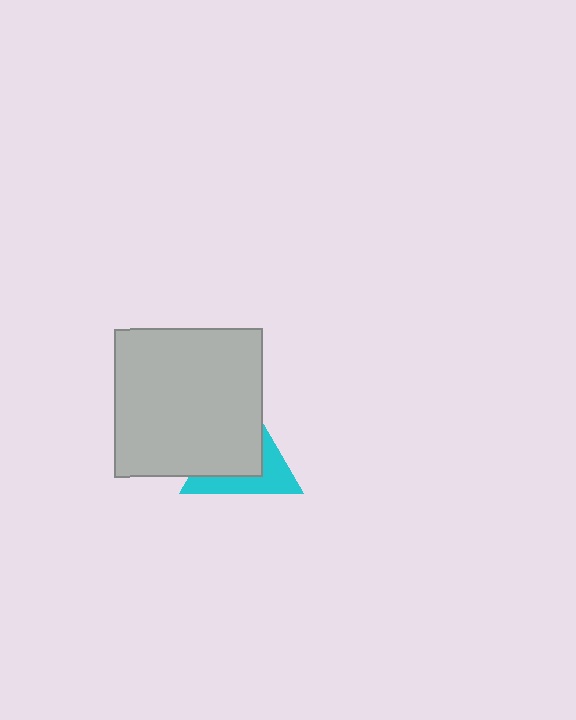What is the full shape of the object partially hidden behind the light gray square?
The partially hidden object is a cyan triangle.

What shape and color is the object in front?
The object in front is a light gray square.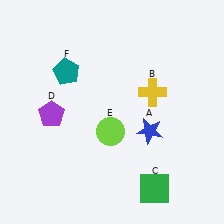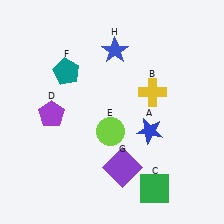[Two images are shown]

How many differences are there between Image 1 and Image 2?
There are 2 differences between the two images.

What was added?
A purple square (G), a blue star (H) were added in Image 2.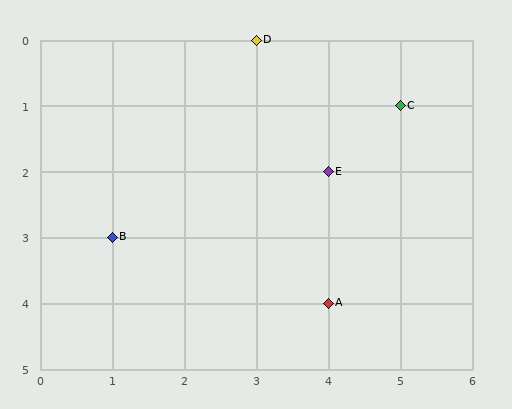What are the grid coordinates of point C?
Point C is at grid coordinates (5, 1).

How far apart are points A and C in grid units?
Points A and C are 1 column and 3 rows apart (about 3.2 grid units diagonally).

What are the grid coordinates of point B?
Point B is at grid coordinates (1, 3).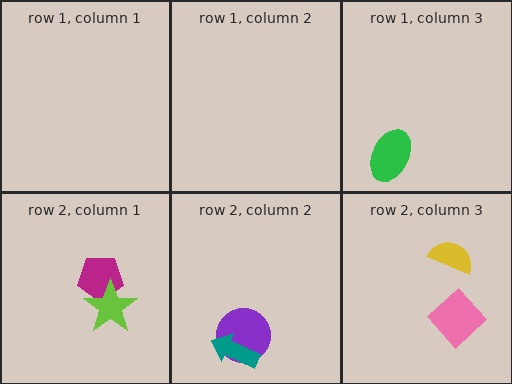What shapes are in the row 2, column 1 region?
The magenta pentagon, the lime star.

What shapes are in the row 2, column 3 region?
The pink diamond, the yellow semicircle.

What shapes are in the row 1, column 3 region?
The green ellipse.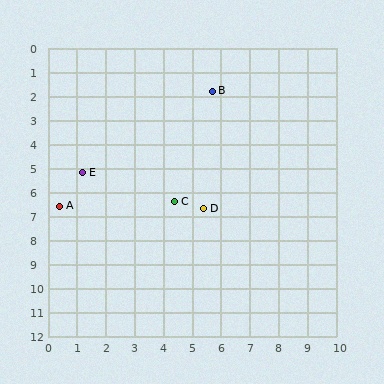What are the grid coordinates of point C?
Point C is at approximately (4.4, 6.4).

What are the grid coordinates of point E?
Point E is at approximately (1.2, 5.2).